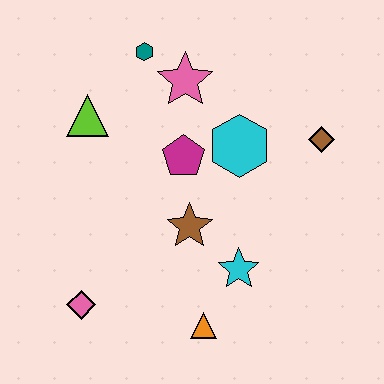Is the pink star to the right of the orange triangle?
No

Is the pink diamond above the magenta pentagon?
No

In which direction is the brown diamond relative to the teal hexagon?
The brown diamond is to the right of the teal hexagon.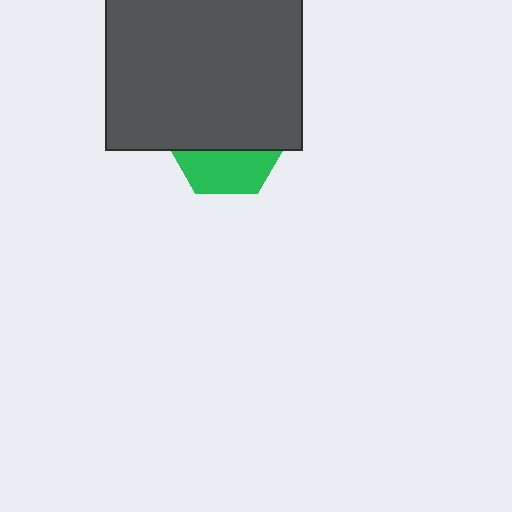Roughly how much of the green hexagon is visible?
A small part of it is visible (roughly 37%).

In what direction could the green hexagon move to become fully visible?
The green hexagon could move down. That would shift it out from behind the dark gray square entirely.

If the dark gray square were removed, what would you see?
You would see the complete green hexagon.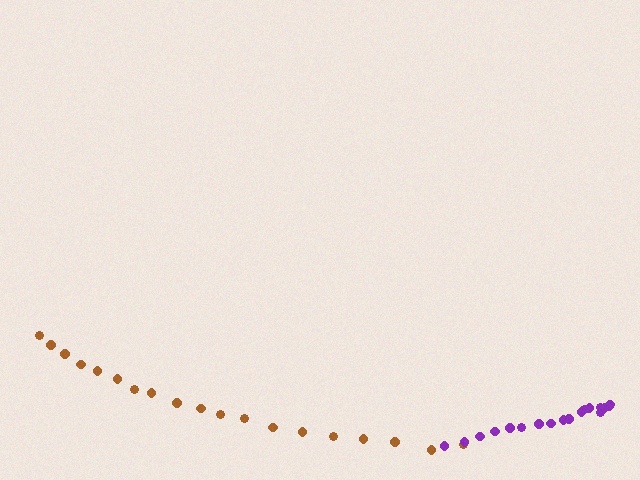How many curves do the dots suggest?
There are 2 distinct paths.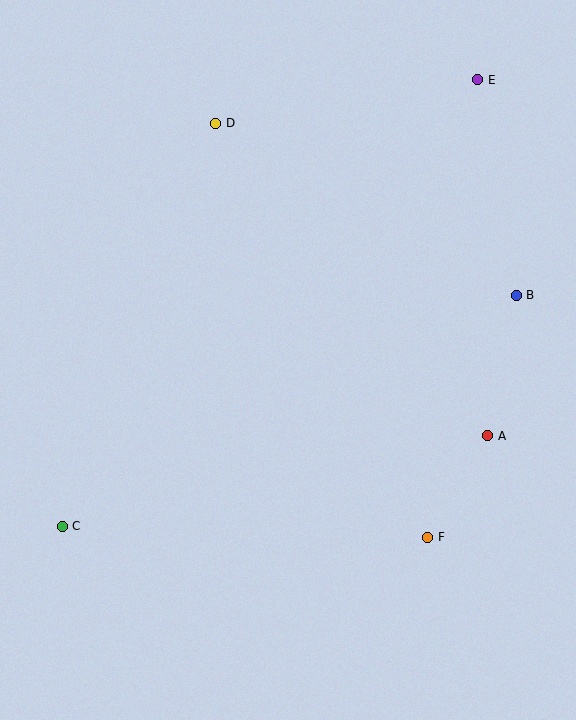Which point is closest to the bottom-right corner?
Point F is closest to the bottom-right corner.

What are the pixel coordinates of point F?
Point F is at (428, 537).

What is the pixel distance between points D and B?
The distance between D and B is 346 pixels.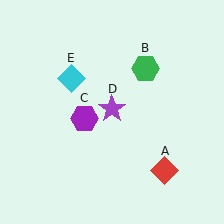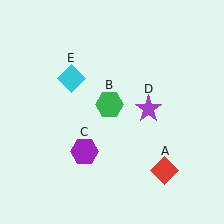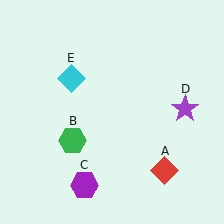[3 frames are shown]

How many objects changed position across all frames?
3 objects changed position: green hexagon (object B), purple hexagon (object C), purple star (object D).